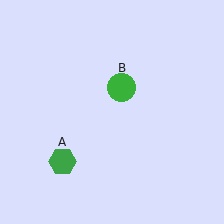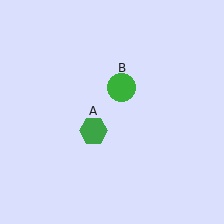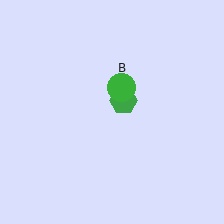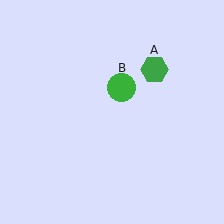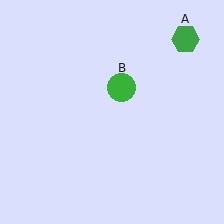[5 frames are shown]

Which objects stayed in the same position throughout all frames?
Green circle (object B) remained stationary.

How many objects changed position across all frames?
1 object changed position: green hexagon (object A).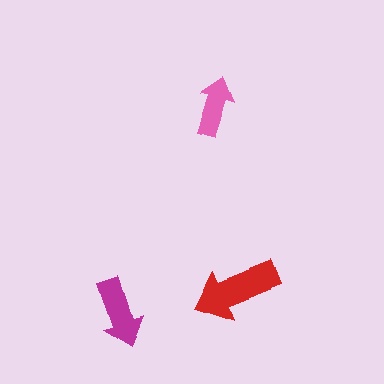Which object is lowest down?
The magenta arrow is bottommost.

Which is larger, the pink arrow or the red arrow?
The red one.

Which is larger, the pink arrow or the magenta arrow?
The magenta one.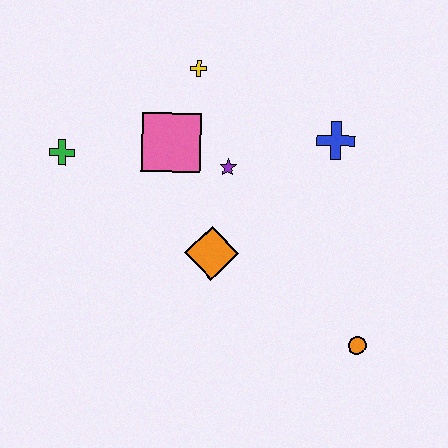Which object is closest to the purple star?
The pink square is closest to the purple star.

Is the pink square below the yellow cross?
Yes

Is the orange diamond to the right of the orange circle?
No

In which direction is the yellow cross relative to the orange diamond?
The yellow cross is above the orange diamond.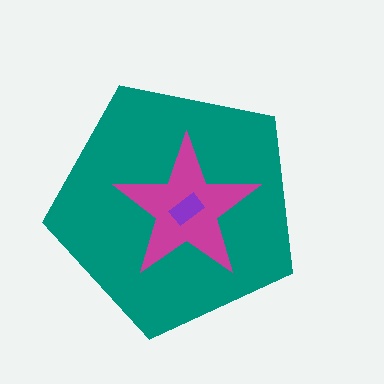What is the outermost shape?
The teal pentagon.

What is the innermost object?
The purple rectangle.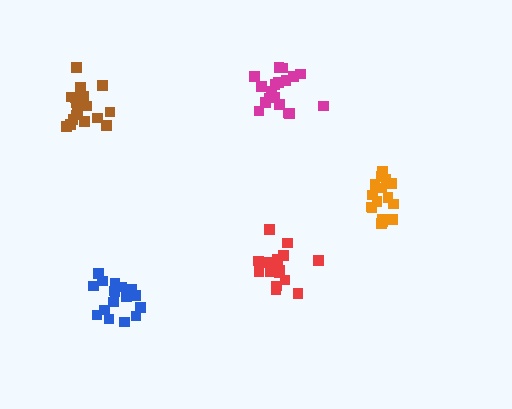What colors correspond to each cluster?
The clusters are colored: brown, magenta, orange, blue, red.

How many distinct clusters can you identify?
There are 5 distinct clusters.